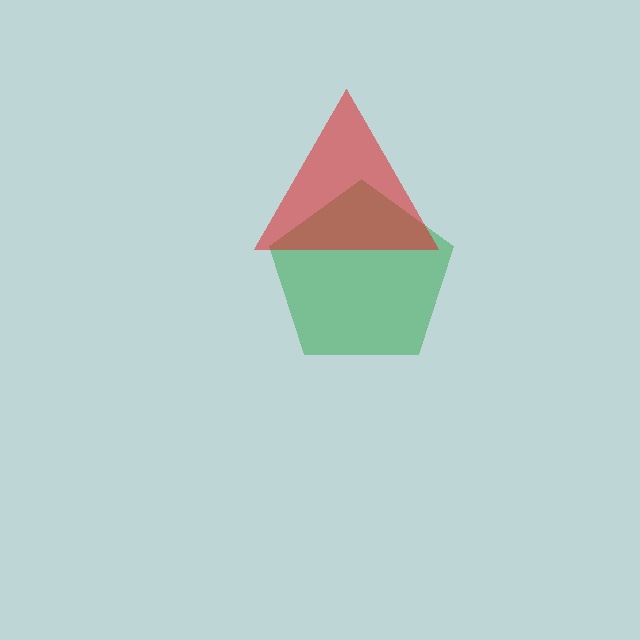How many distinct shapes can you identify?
There are 2 distinct shapes: a green pentagon, a red triangle.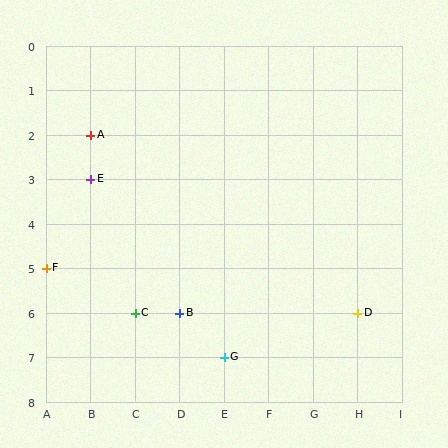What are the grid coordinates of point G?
Point G is at grid coordinates (E, 7).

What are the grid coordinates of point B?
Point B is at grid coordinates (D, 6).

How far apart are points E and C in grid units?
Points E and C are 1 column and 3 rows apart (about 3.2 grid units diagonally).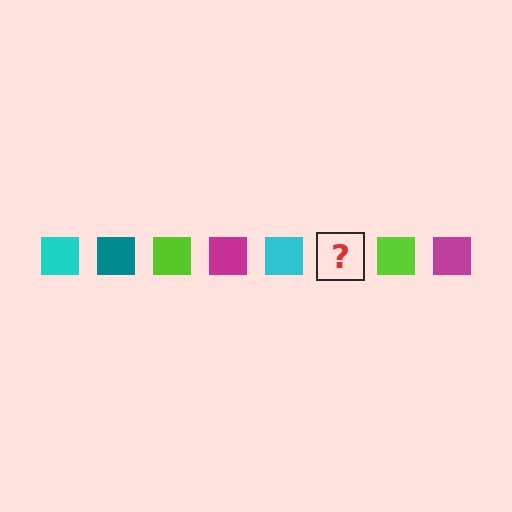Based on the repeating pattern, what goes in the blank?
The blank should be a teal square.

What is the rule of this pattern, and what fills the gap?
The rule is that the pattern cycles through cyan, teal, lime, magenta squares. The gap should be filled with a teal square.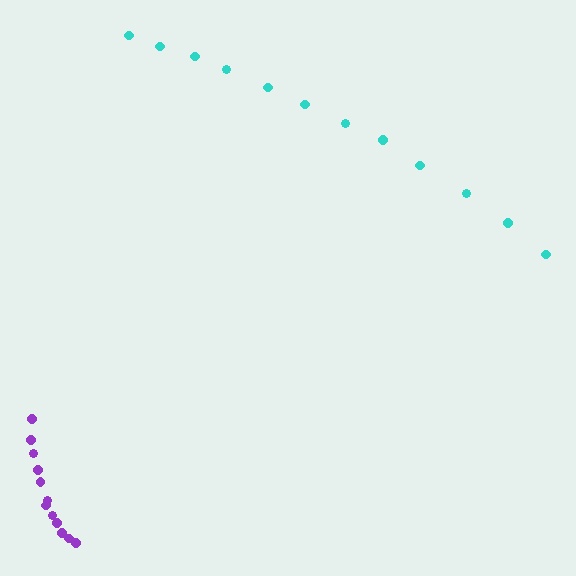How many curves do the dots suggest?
There are 2 distinct paths.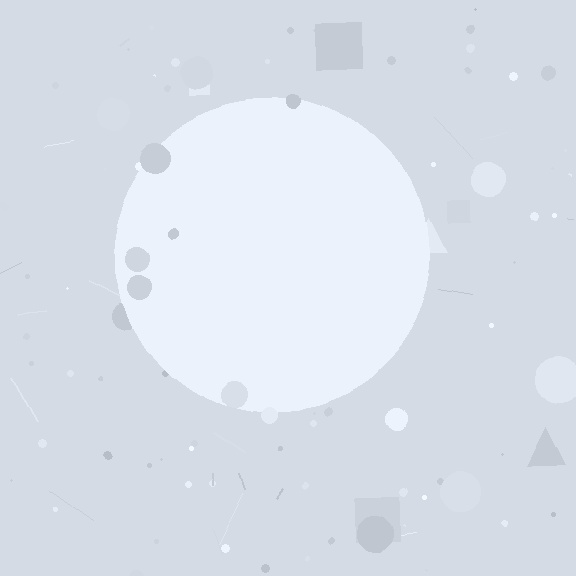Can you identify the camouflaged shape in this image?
The camouflaged shape is a circle.